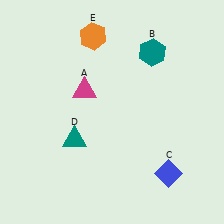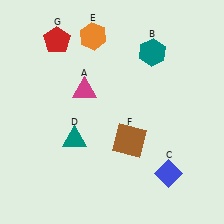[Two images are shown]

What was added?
A brown square (F), a red pentagon (G) were added in Image 2.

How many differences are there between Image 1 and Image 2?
There are 2 differences between the two images.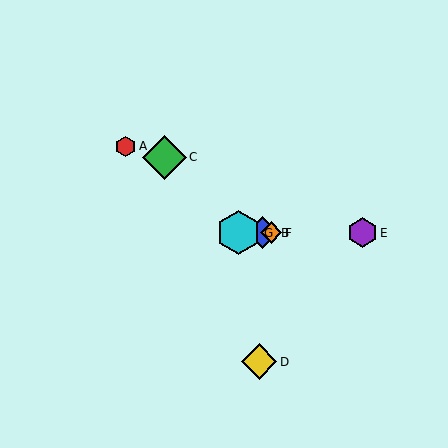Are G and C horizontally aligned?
No, G is at y≈233 and C is at y≈157.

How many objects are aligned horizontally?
4 objects (B, E, F, G) are aligned horizontally.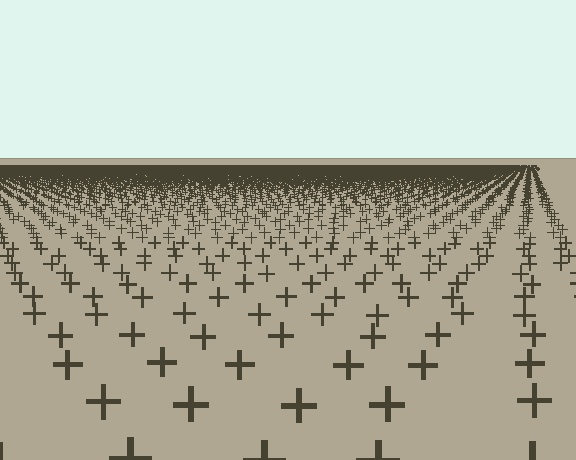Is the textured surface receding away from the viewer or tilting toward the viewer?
The surface is receding away from the viewer. Texture elements get smaller and denser toward the top.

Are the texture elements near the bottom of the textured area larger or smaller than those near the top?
Larger. Near the bottom, elements are closer to the viewer and appear at a bigger on-screen size.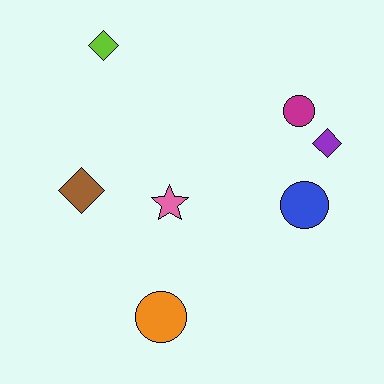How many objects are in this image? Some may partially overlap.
There are 7 objects.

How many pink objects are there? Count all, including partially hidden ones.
There is 1 pink object.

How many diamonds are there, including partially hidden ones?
There are 3 diamonds.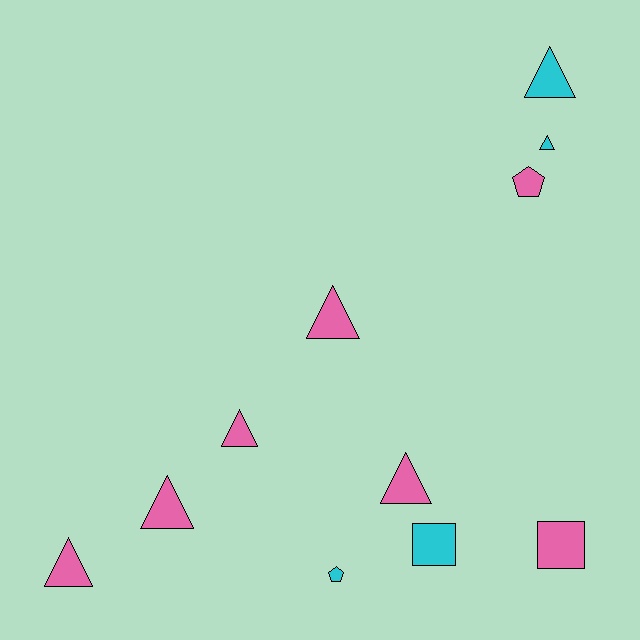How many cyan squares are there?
There is 1 cyan square.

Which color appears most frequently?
Pink, with 7 objects.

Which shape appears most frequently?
Triangle, with 7 objects.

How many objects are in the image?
There are 11 objects.